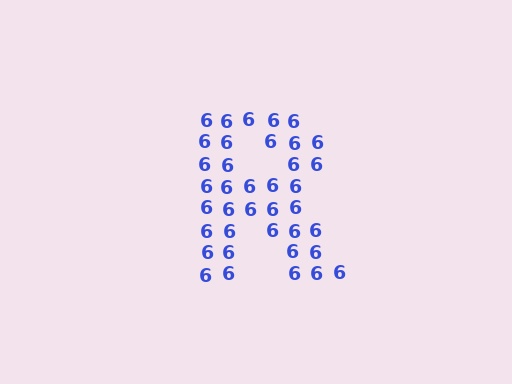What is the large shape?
The large shape is the letter R.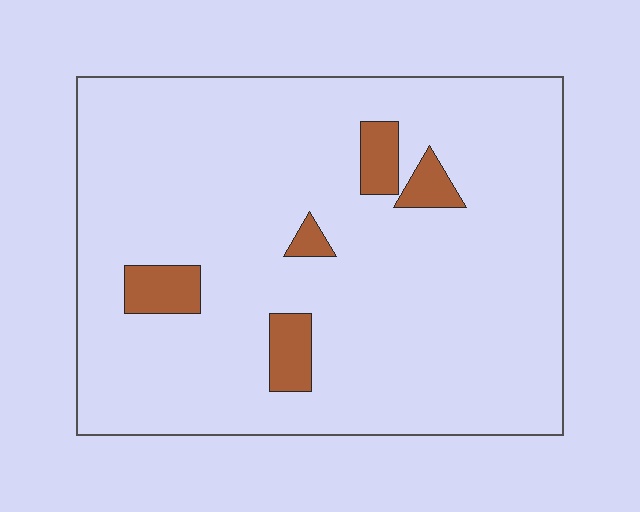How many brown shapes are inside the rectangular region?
5.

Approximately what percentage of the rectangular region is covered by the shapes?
Approximately 10%.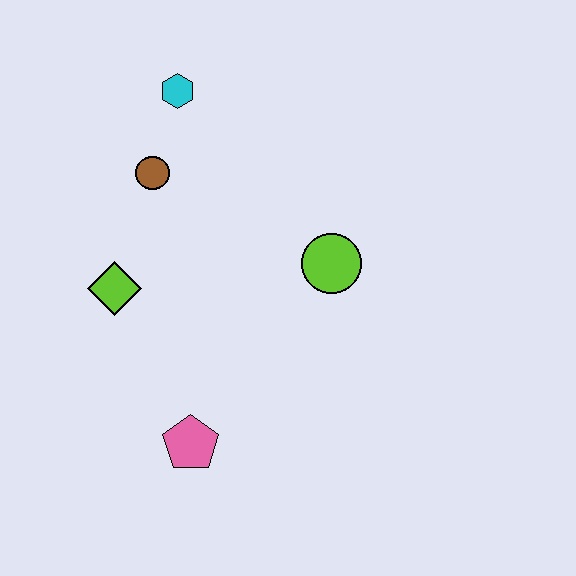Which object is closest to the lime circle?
The brown circle is closest to the lime circle.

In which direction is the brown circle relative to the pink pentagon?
The brown circle is above the pink pentagon.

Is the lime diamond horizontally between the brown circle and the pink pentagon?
No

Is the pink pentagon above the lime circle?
No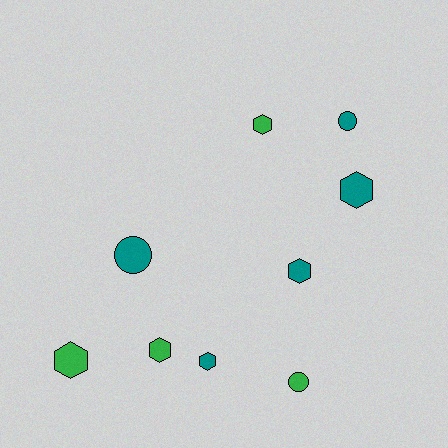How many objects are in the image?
There are 9 objects.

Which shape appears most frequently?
Hexagon, with 6 objects.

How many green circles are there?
There is 1 green circle.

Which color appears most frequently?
Teal, with 5 objects.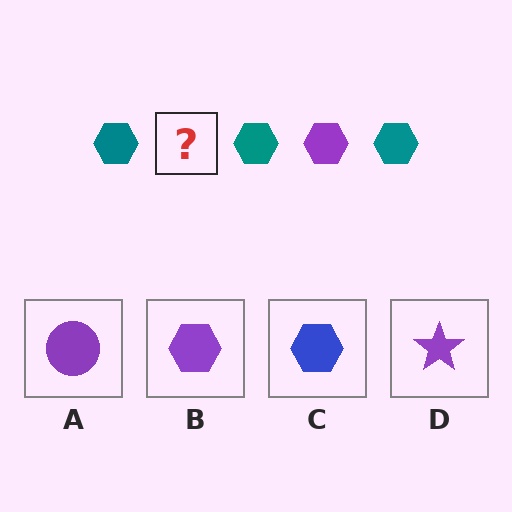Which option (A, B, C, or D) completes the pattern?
B.